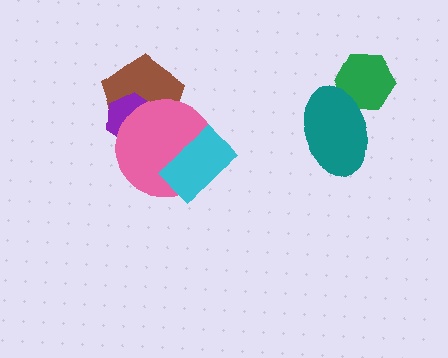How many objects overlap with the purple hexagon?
2 objects overlap with the purple hexagon.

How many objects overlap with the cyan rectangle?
1 object overlaps with the cyan rectangle.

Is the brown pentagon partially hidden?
Yes, it is partially covered by another shape.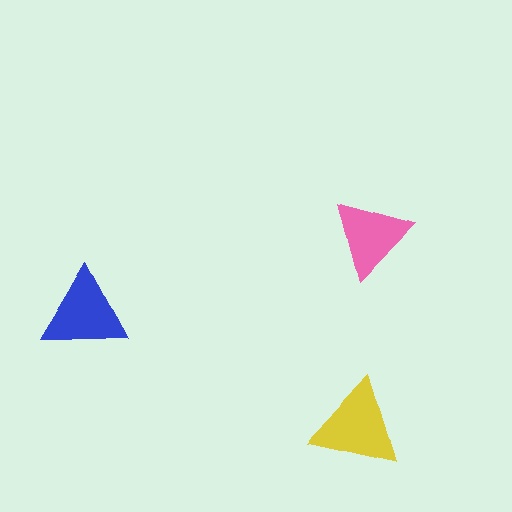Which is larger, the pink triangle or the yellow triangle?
The yellow one.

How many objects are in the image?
There are 3 objects in the image.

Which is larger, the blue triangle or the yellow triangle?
The yellow one.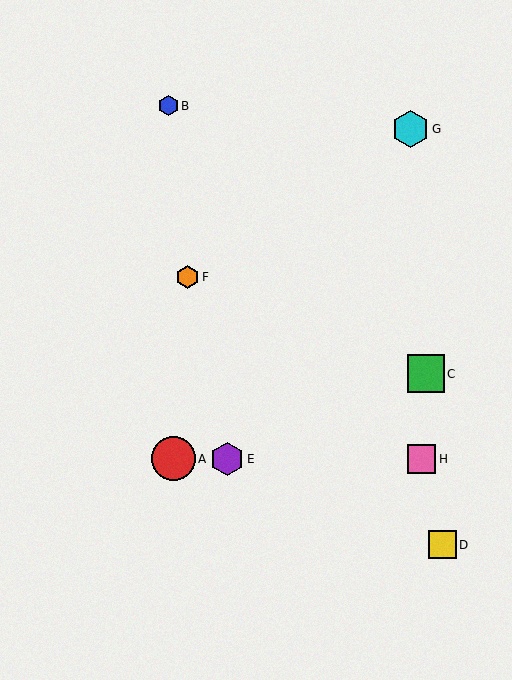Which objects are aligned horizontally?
Objects A, E, H are aligned horizontally.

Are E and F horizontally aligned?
No, E is at y≈459 and F is at y≈277.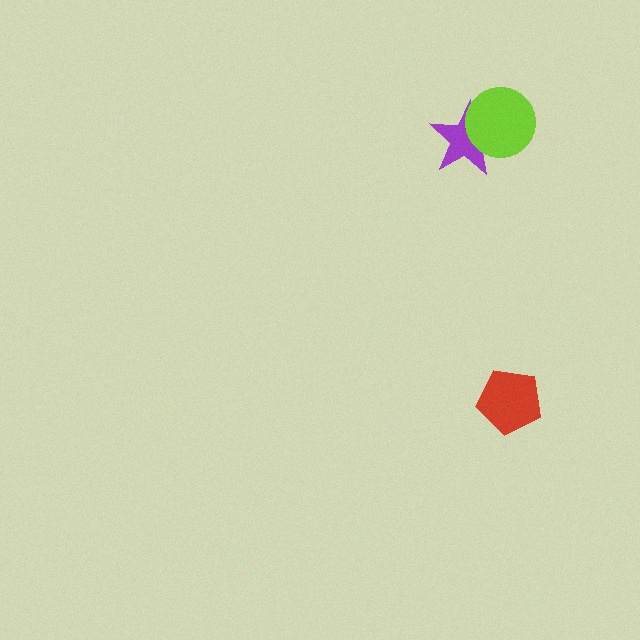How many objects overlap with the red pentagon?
0 objects overlap with the red pentagon.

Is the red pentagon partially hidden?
No, no other shape covers it.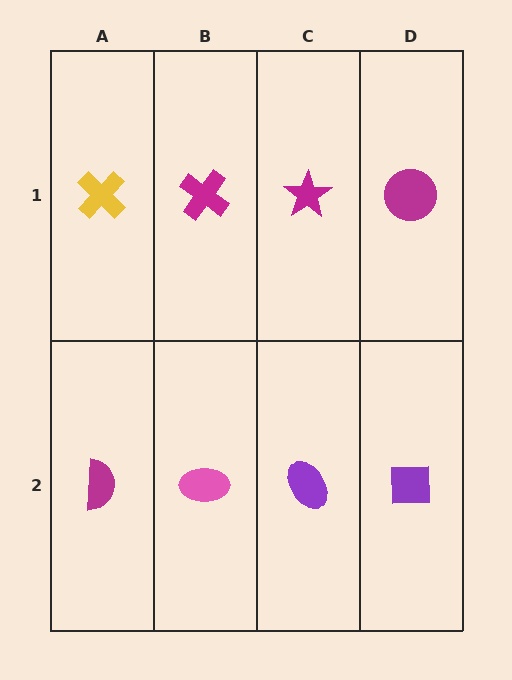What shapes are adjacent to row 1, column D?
A purple square (row 2, column D), a magenta star (row 1, column C).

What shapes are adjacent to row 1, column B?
A pink ellipse (row 2, column B), a yellow cross (row 1, column A), a magenta star (row 1, column C).